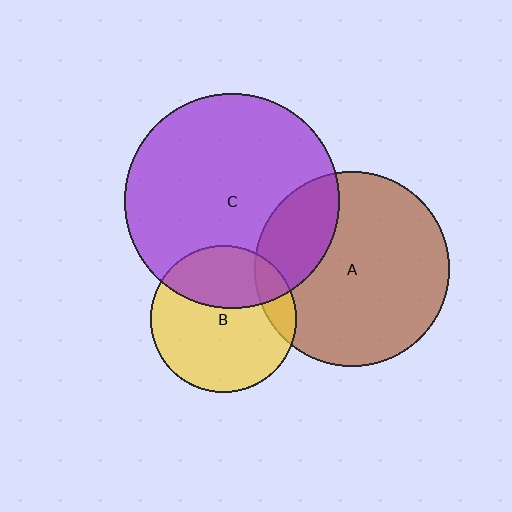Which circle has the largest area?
Circle C (purple).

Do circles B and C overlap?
Yes.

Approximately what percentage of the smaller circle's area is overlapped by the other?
Approximately 35%.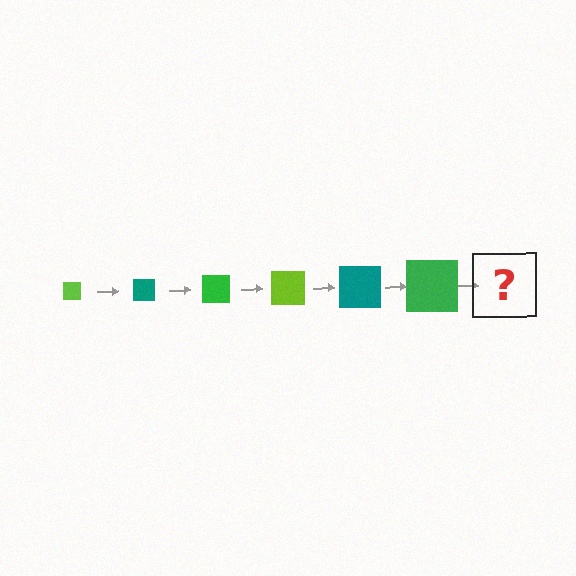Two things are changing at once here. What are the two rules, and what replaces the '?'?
The two rules are that the square grows larger each step and the color cycles through lime, teal, and green. The '?' should be a lime square, larger than the previous one.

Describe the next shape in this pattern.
It should be a lime square, larger than the previous one.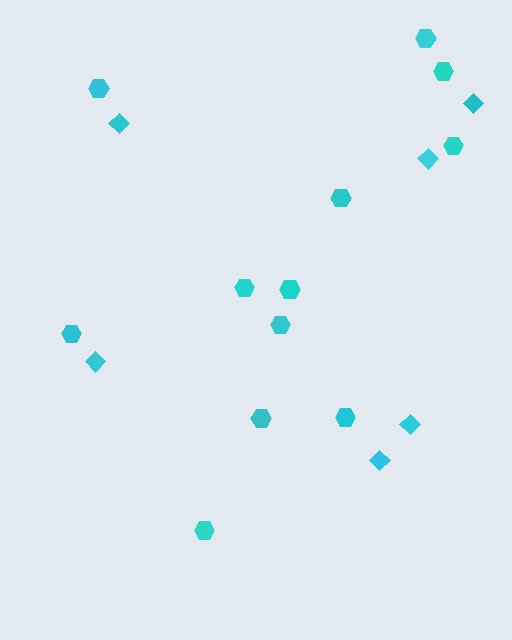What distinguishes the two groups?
There are 2 groups: one group of diamonds (6) and one group of hexagons (12).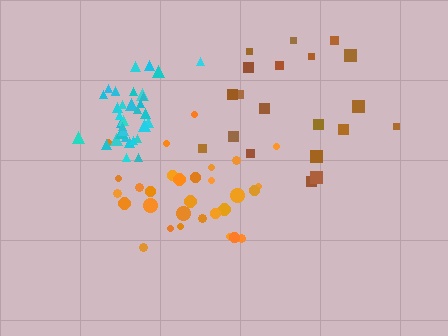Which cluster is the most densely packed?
Cyan.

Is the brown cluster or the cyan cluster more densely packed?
Cyan.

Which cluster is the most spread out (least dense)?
Brown.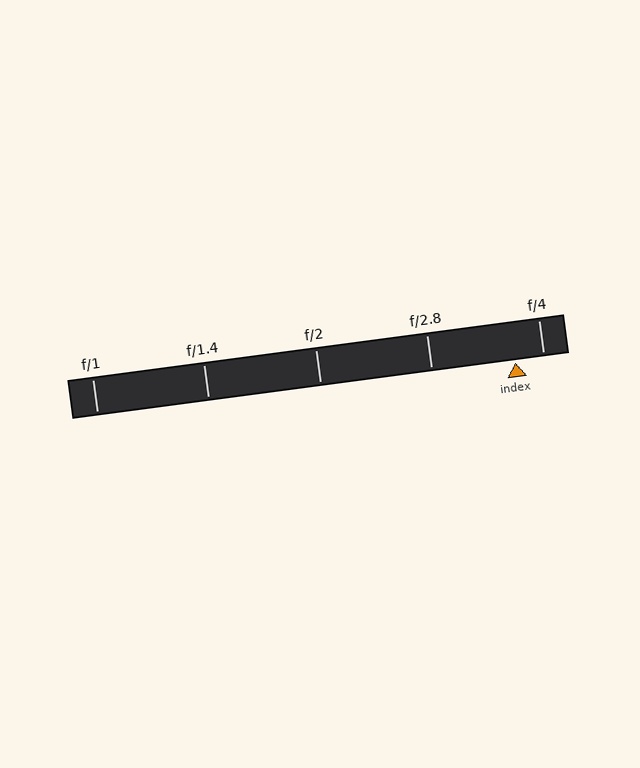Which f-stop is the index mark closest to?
The index mark is closest to f/4.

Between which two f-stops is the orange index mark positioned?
The index mark is between f/2.8 and f/4.